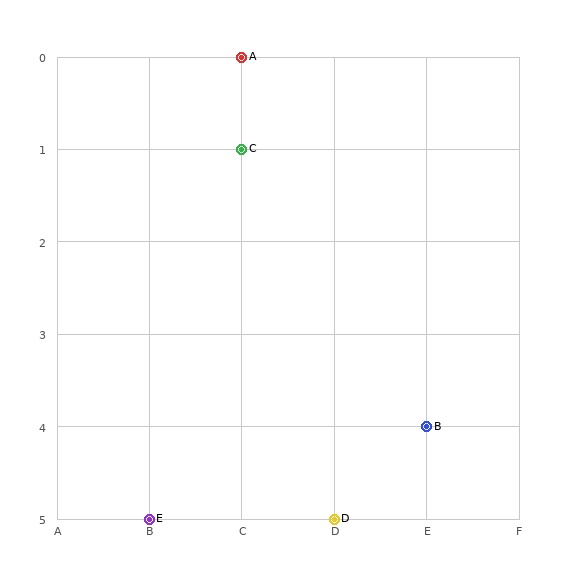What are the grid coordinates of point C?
Point C is at grid coordinates (C, 1).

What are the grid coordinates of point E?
Point E is at grid coordinates (B, 5).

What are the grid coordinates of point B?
Point B is at grid coordinates (E, 4).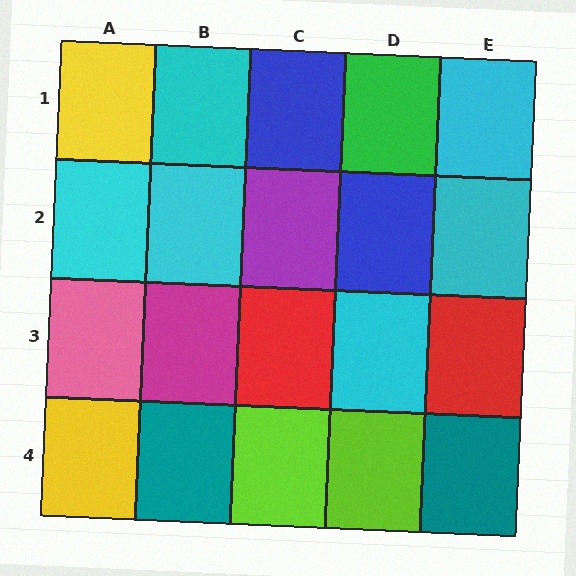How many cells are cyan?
6 cells are cyan.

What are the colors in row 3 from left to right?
Pink, magenta, red, cyan, red.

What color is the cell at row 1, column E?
Cyan.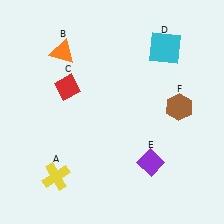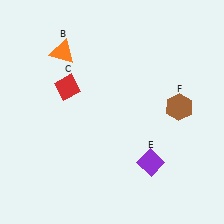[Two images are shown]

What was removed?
The cyan square (D), the yellow cross (A) were removed in Image 2.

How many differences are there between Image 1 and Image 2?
There are 2 differences between the two images.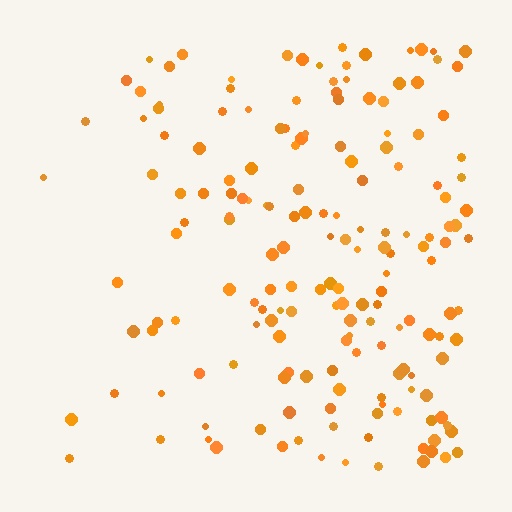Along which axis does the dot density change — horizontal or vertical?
Horizontal.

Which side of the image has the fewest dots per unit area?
The left.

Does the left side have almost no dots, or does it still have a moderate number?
Still a moderate number, just noticeably fewer than the right.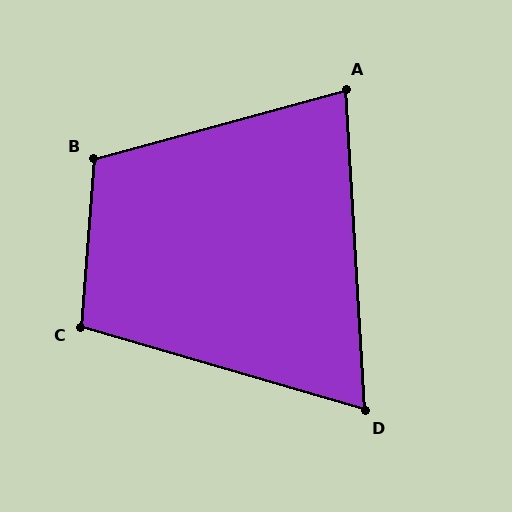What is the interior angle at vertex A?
Approximately 78 degrees (acute).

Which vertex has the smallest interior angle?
D, at approximately 70 degrees.